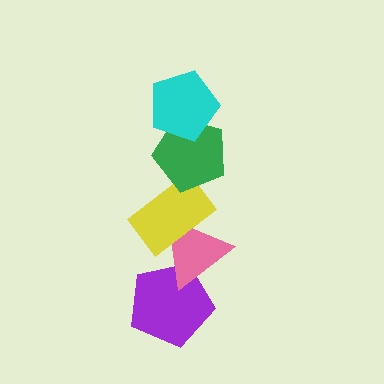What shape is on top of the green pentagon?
The cyan pentagon is on top of the green pentagon.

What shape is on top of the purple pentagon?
The pink triangle is on top of the purple pentagon.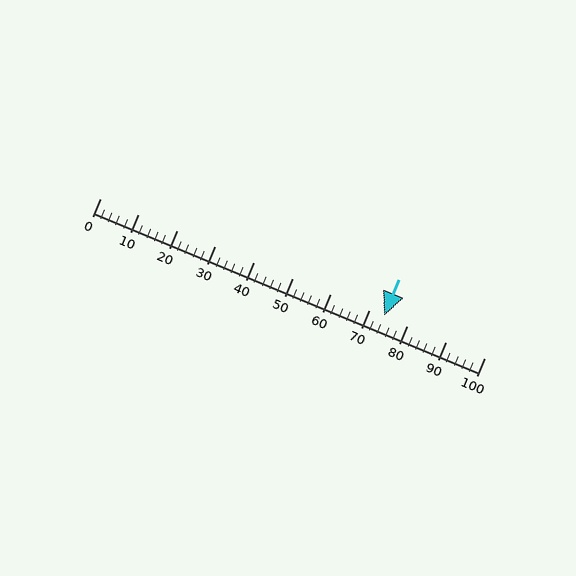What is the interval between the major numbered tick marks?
The major tick marks are spaced 10 units apart.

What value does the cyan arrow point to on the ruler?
The cyan arrow points to approximately 74.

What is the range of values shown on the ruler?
The ruler shows values from 0 to 100.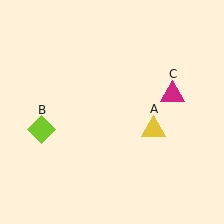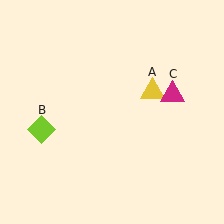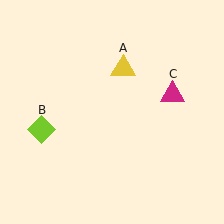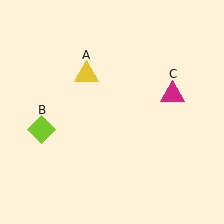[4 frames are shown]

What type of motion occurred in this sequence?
The yellow triangle (object A) rotated counterclockwise around the center of the scene.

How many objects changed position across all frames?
1 object changed position: yellow triangle (object A).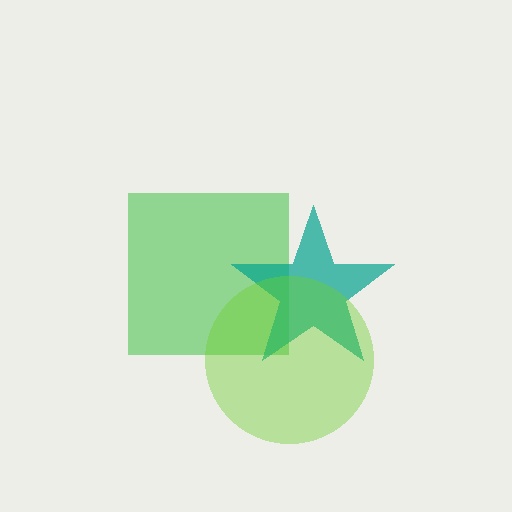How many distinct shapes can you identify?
There are 3 distinct shapes: a green square, a teal star, a lime circle.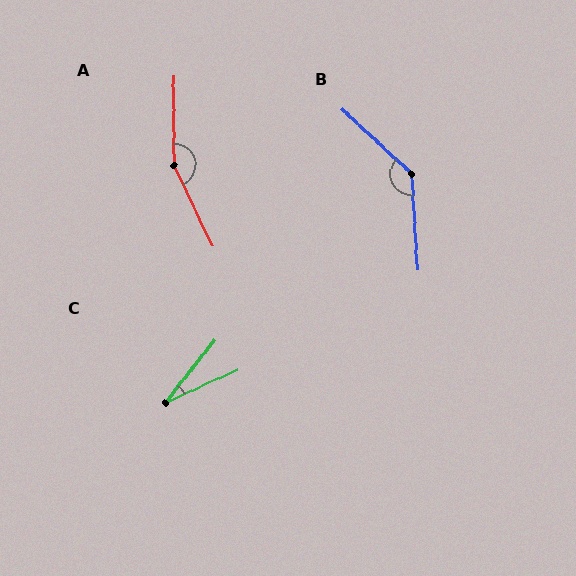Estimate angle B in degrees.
Approximately 136 degrees.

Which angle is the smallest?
C, at approximately 27 degrees.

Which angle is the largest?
A, at approximately 155 degrees.